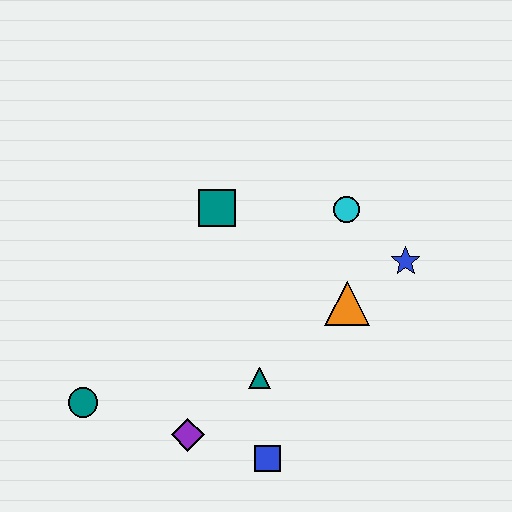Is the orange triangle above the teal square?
No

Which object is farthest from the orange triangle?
The teal circle is farthest from the orange triangle.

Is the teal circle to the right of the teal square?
No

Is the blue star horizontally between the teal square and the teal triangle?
No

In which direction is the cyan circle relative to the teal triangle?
The cyan circle is above the teal triangle.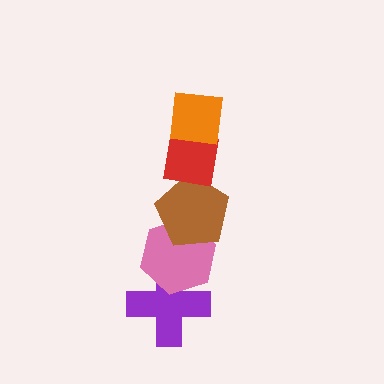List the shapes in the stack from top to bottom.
From top to bottom: the orange square, the red square, the brown pentagon, the pink hexagon, the purple cross.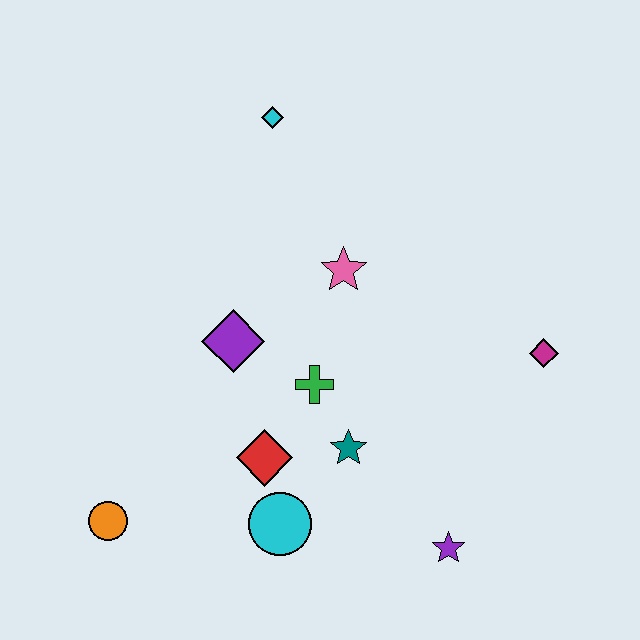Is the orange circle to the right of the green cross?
No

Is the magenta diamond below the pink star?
Yes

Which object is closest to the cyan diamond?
The pink star is closest to the cyan diamond.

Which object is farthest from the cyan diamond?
The purple star is farthest from the cyan diamond.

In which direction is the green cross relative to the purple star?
The green cross is above the purple star.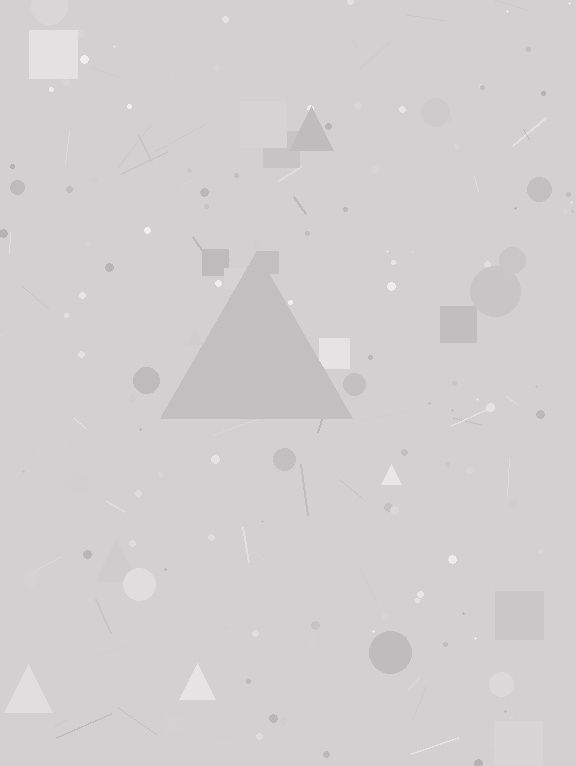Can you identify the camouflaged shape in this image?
The camouflaged shape is a triangle.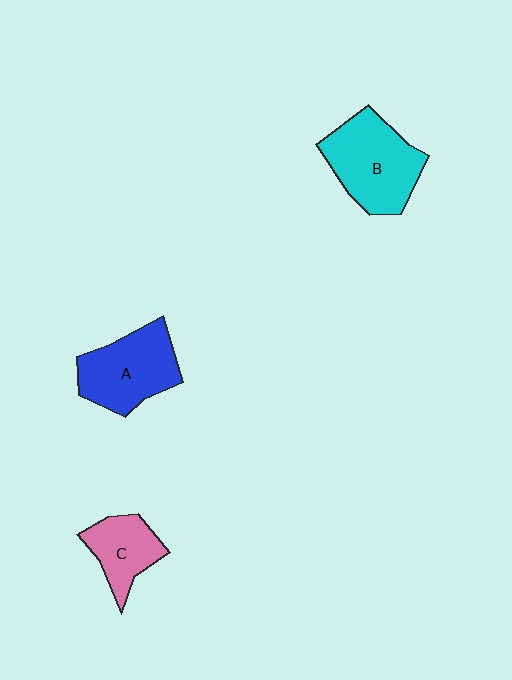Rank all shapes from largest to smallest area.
From largest to smallest: B (cyan), A (blue), C (pink).